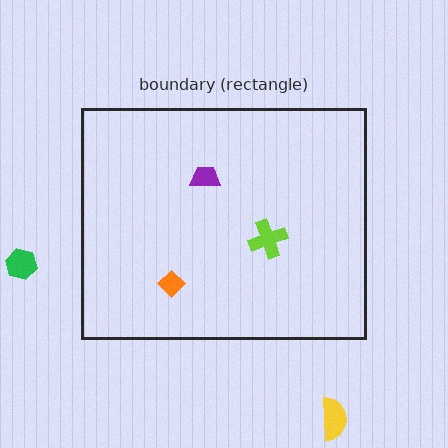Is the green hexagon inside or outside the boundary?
Outside.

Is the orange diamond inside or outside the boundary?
Inside.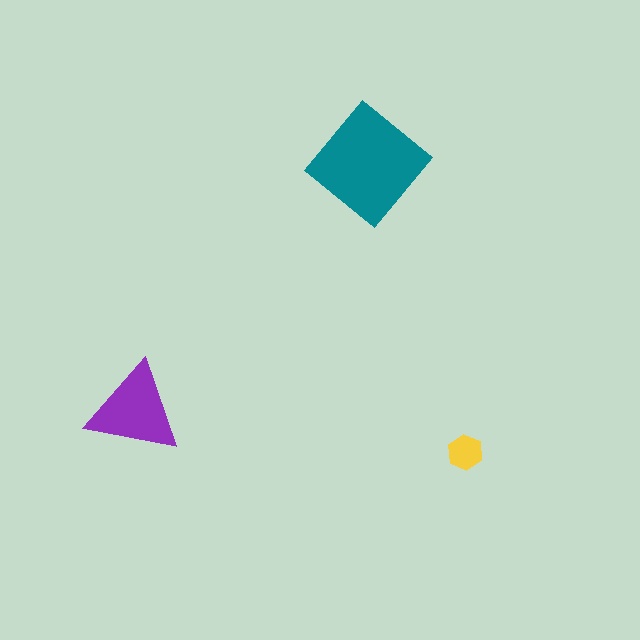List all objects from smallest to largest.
The yellow hexagon, the purple triangle, the teal diamond.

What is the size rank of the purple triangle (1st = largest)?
2nd.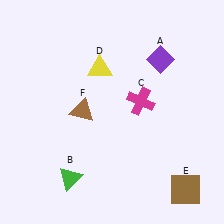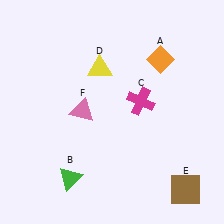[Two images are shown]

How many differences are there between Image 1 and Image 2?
There are 2 differences between the two images.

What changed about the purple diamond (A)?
In Image 1, A is purple. In Image 2, it changed to orange.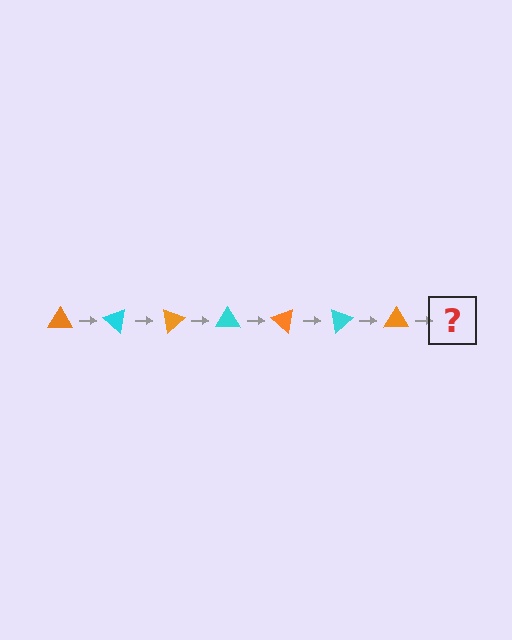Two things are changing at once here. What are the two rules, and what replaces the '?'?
The two rules are that it rotates 40 degrees each step and the color cycles through orange and cyan. The '?' should be a cyan triangle, rotated 280 degrees from the start.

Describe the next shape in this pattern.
It should be a cyan triangle, rotated 280 degrees from the start.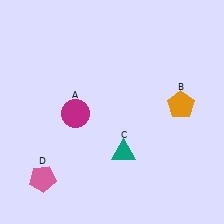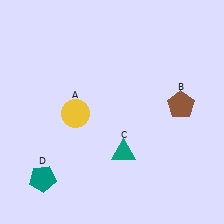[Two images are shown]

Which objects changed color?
A changed from magenta to yellow. B changed from orange to brown. D changed from pink to teal.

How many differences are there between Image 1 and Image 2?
There are 3 differences between the two images.